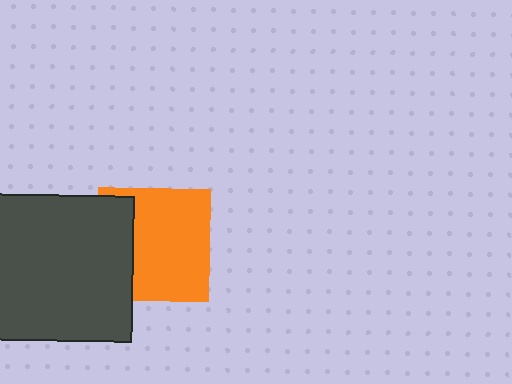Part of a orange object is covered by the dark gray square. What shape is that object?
It is a square.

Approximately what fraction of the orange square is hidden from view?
Roughly 31% of the orange square is hidden behind the dark gray square.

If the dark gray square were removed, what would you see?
You would see the complete orange square.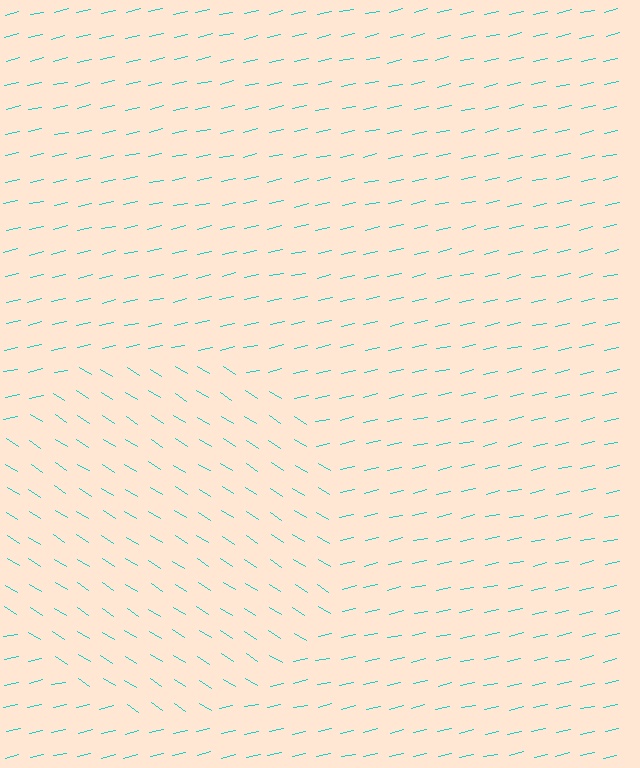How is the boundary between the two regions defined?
The boundary is defined purely by a change in line orientation (approximately 45 degrees difference). All lines are the same color and thickness.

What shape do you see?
I see a circle.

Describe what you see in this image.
The image is filled with small cyan line segments. A circle region in the image has lines oriented differently from the surrounding lines, creating a visible texture boundary.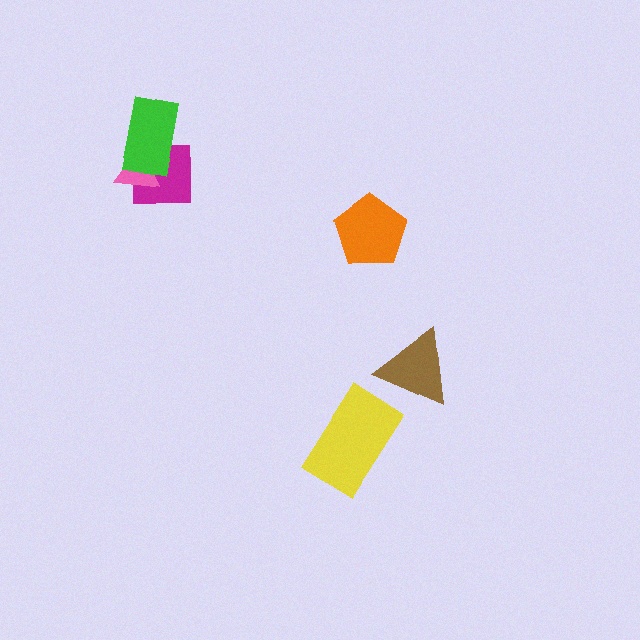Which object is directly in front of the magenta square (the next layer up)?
The pink triangle is directly in front of the magenta square.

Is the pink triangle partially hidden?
Yes, it is partially covered by another shape.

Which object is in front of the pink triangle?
The green rectangle is in front of the pink triangle.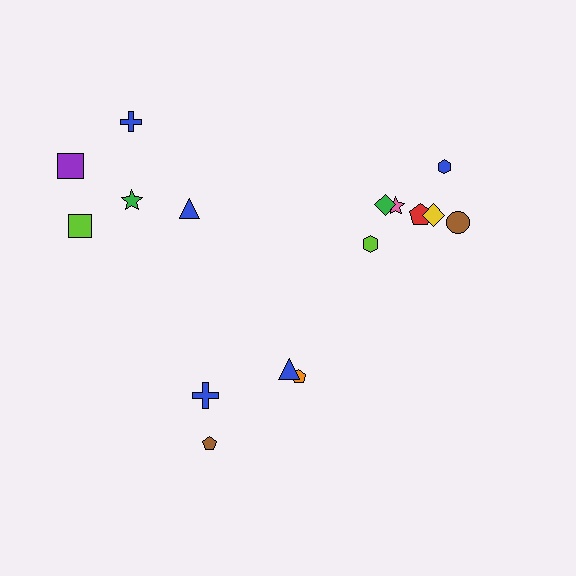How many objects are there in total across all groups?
There are 16 objects.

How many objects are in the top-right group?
There are 7 objects.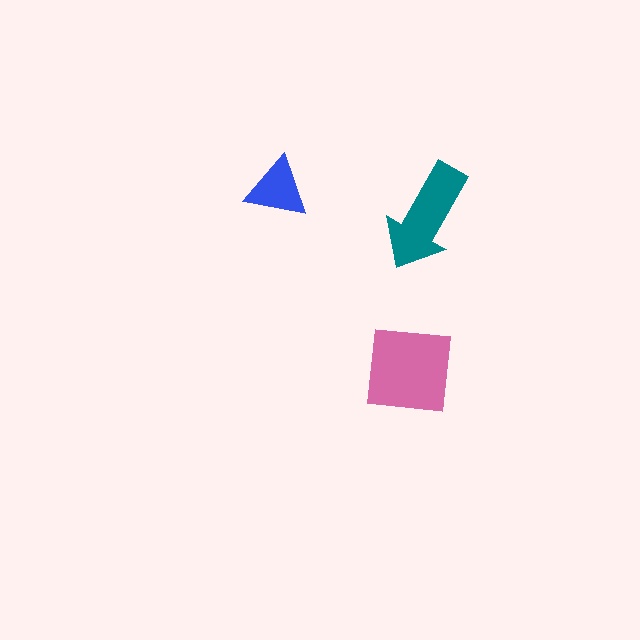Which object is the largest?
The pink square.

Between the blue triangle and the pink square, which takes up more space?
The pink square.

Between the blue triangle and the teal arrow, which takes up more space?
The teal arrow.